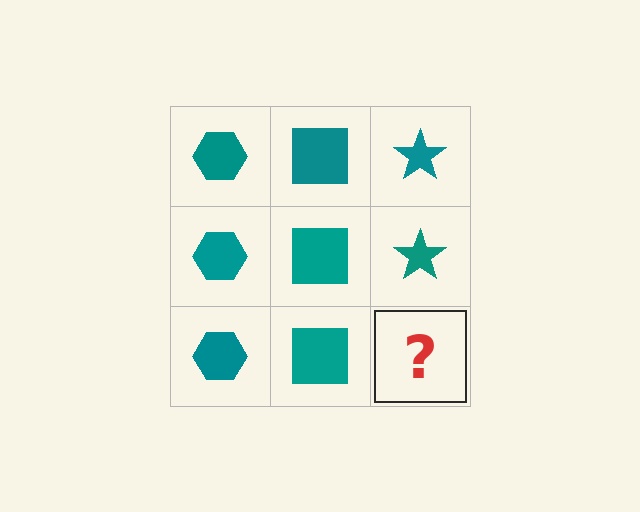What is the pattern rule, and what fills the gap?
The rule is that each column has a consistent shape. The gap should be filled with a teal star.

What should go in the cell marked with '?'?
The missing cell should contain a teal star.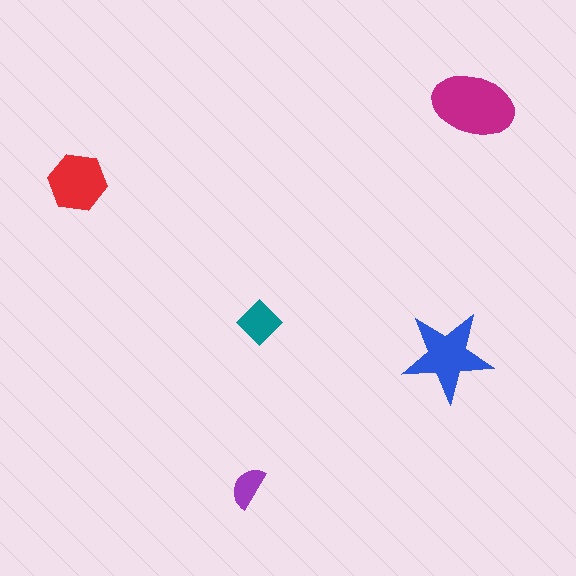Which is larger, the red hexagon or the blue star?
The blue star.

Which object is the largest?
The magenta ellipse.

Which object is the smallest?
The purple semicircle.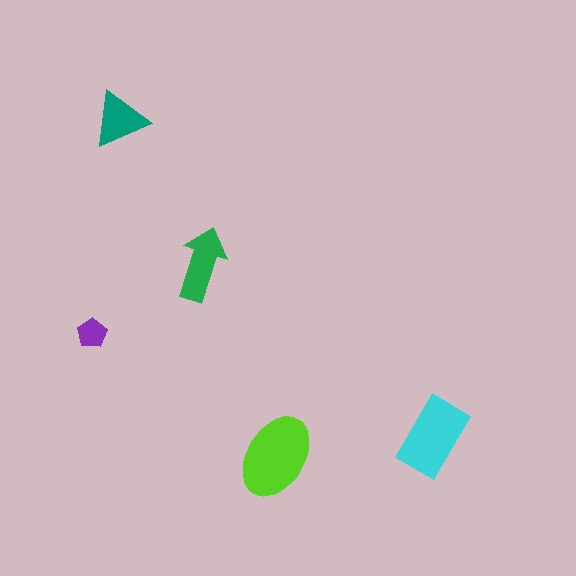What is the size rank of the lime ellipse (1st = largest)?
1st.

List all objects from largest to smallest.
The lime ellipse, the cyan rectangle, the green arrow, the teal triangle, the purple pentagon.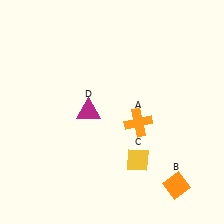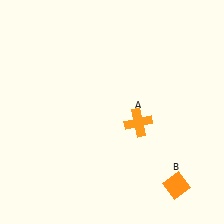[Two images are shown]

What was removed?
The magenta triangle (D), the yellow diamond (C) were removed in Image 2.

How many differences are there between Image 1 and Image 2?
There are 2 differences between the two images.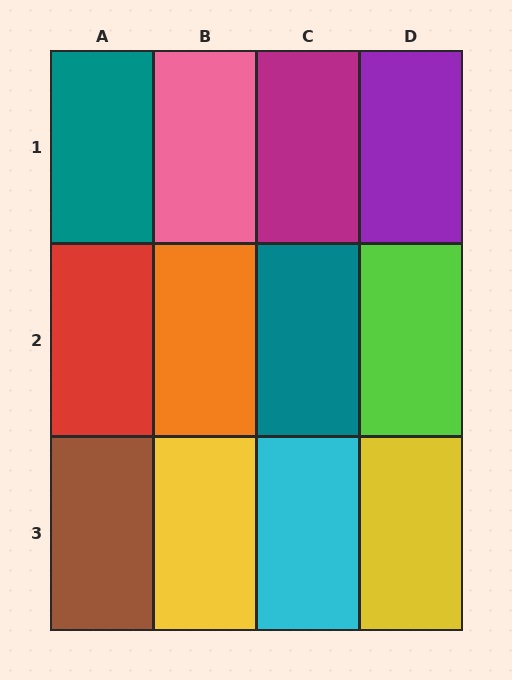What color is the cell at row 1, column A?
Teal.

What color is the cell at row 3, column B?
Yellow.